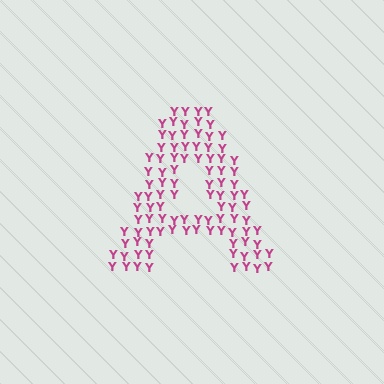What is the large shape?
The large shape is the letter A.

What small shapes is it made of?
It is made of small letter Y's.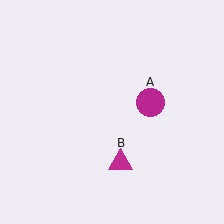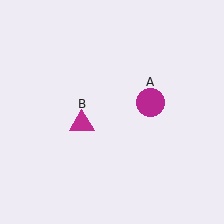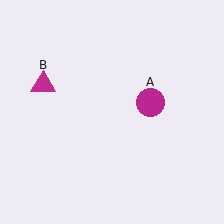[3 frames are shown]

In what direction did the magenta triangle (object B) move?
The magenta triangle (object B) moved up and to the left.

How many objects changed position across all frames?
1 object changed position: magenta triangle (object B).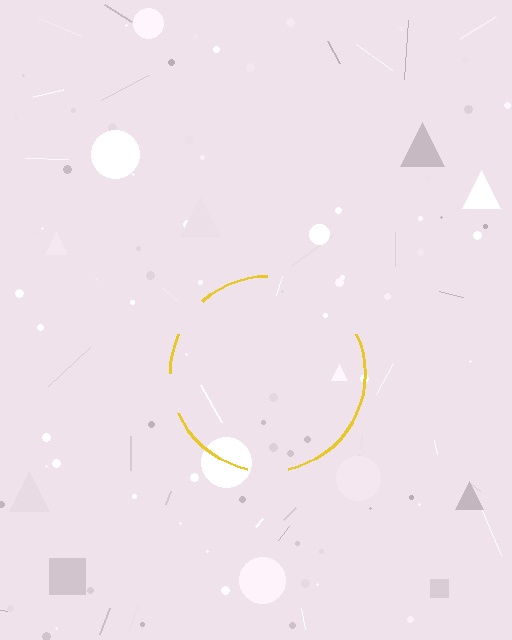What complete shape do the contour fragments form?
The contour fragments form a circle.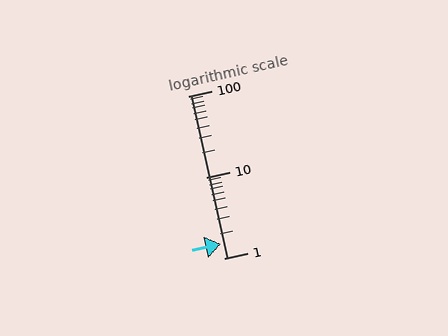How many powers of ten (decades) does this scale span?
The scale spans 2 decades, from 1 to 100.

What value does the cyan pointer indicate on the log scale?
The pointer indicates approximately 1.5.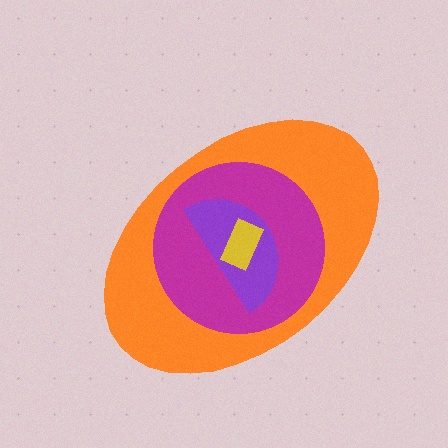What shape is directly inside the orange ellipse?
The magenta circle.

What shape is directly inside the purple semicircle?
The yellow rectangle.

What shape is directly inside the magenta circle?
The purple semicircle.